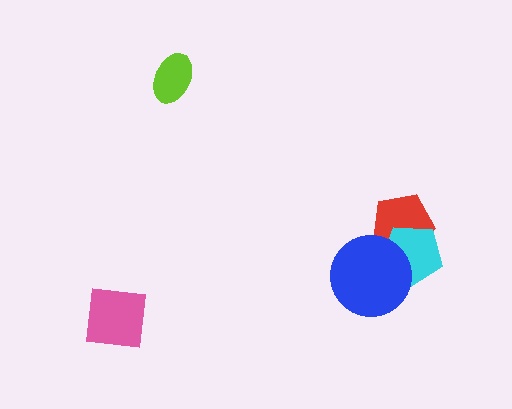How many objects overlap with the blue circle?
2 objects overlap with the blue circle.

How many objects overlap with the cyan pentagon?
2 objects overlap with the cyan pentagon.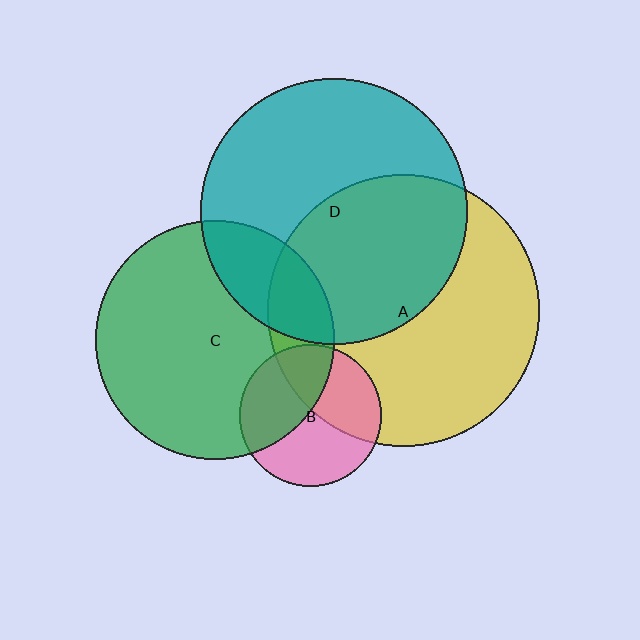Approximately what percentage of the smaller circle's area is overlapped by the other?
Approximately 40%.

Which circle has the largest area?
Circle A (yellow).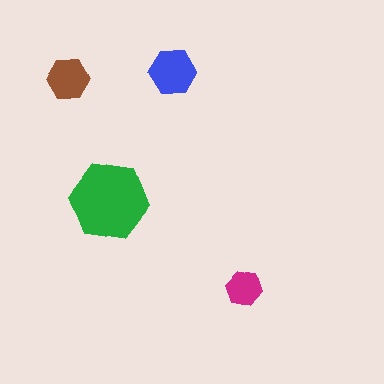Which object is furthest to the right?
The magenta hexagon is rightmost.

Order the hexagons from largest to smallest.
the green one, the blue one, the brown one, the magenta one.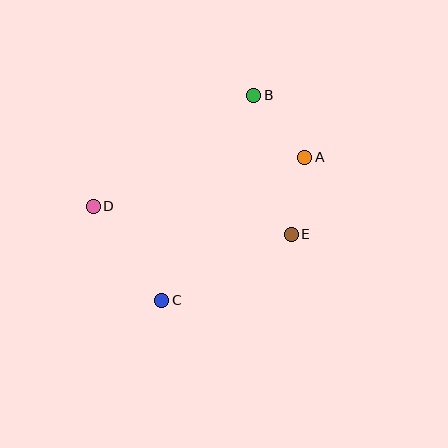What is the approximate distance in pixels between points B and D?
The distance between B and D is approximately 196 pixels.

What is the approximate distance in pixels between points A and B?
The distance between A and B is approximately 80 pixels.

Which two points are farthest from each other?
Points B and C are farthest from each other.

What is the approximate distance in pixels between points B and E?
The distance between B and E is approximately 144 pixels.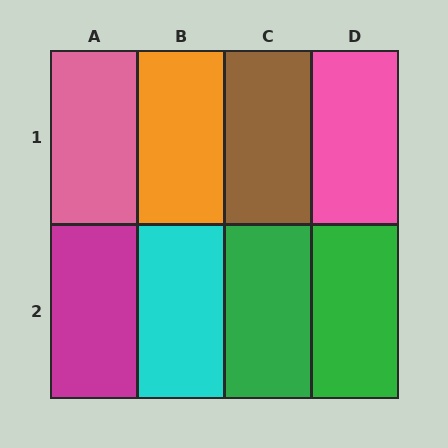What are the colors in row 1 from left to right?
Pink, orange, brown, pink.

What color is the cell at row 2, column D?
Green.